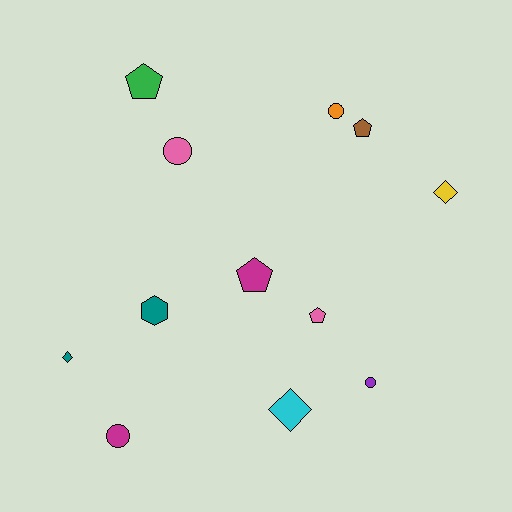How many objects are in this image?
There are 12 objects.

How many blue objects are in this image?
There are no blue objects.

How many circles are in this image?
There are 4 circles.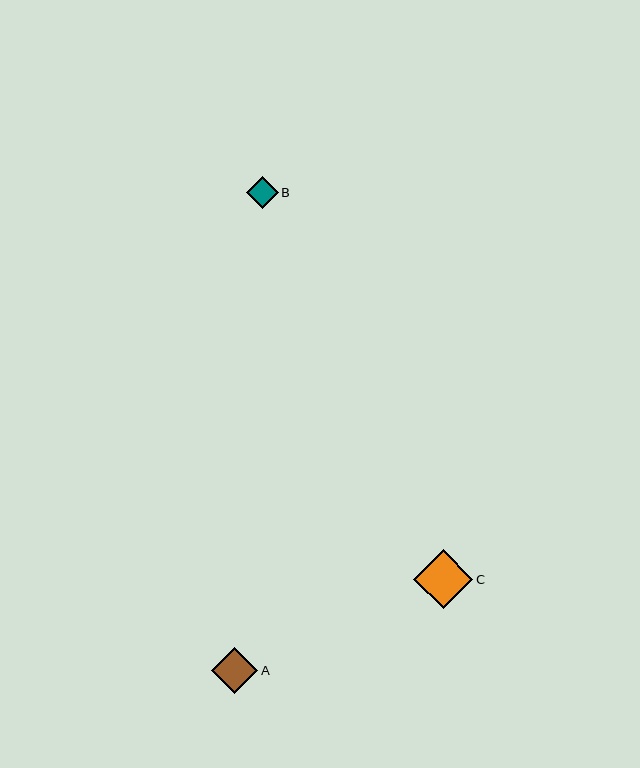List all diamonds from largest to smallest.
From largest to smallest: C, A, B.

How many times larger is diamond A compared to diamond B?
Diamond A is approximately 1.5 times the size of diamond B.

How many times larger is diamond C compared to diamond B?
Diamond C is approximately 1.9 times the size of diamond B.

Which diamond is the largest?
Diamond C is the largest with a size of approximately 59 pixels.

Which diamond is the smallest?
Diamond B is the smallest with a size of approximately 32 pixels.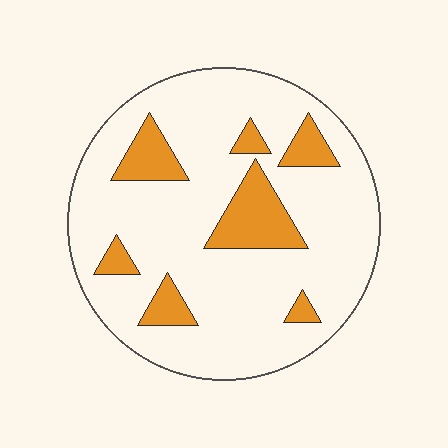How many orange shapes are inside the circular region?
7.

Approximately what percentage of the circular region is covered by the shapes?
Approximately 20%.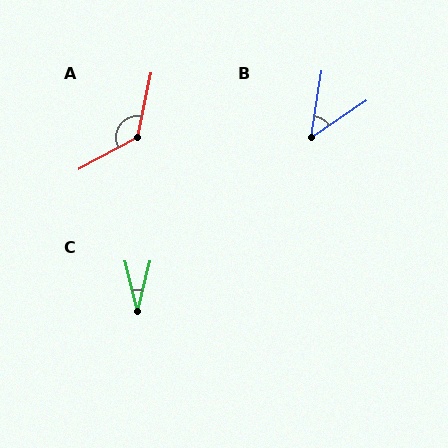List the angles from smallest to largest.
C (28°), B (47°), A (130°).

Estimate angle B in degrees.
Approximately 47 degrees.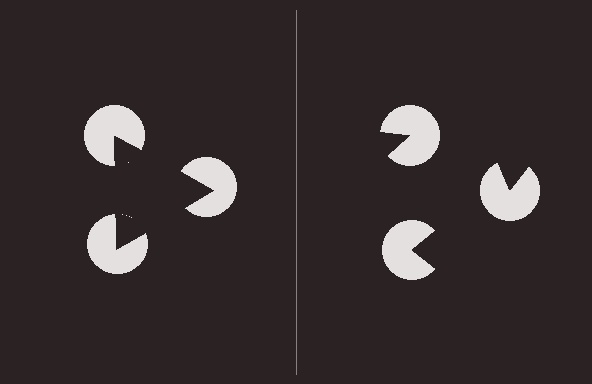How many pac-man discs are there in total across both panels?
6 — 3 on each side.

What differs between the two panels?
The pac-man discs are positioned identically on both sides; only the wedge orientations differ. On the left they align to a triangle; on the right they are misaligned.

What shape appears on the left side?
An illusory triangle.